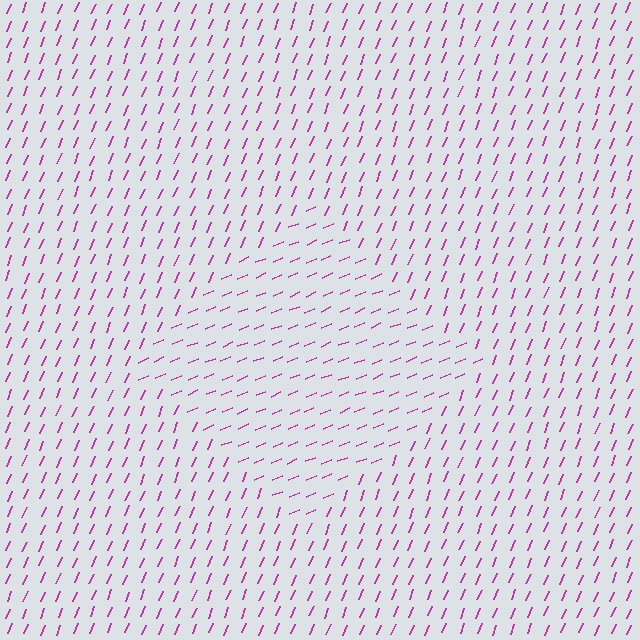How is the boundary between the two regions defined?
The boundary is defined purely by a change in line orientation (approximately 45 degrees difference). All lines are the same color and thickness.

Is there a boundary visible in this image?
Yes, there is a texture boundary formed by a change in line orientation.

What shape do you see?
I see a diamond.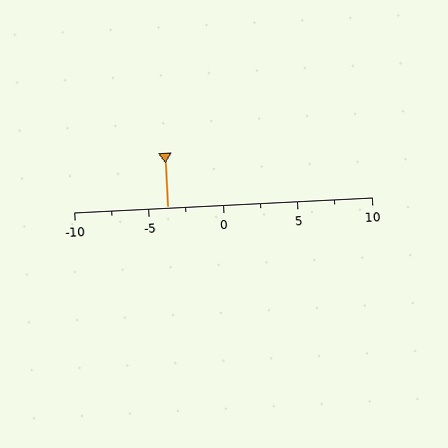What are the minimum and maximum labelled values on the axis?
The axis runs from -10 to 10.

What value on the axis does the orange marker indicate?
The marker indicates approximately -3.8.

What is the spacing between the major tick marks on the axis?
The major ticks are spaced 5 apart.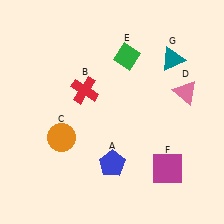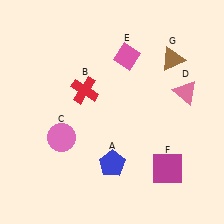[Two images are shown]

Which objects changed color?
C changed from orange to pink. E changed from green to pink. G changed from teal to brown.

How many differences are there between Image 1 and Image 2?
There are 3 differences between the two images.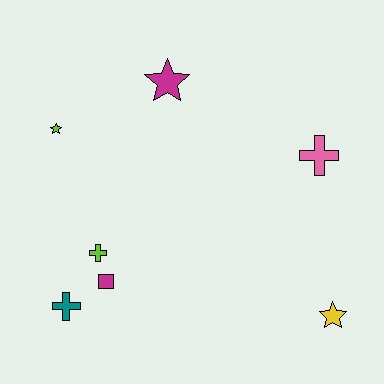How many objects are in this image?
There are 7 objects.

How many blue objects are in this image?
There are no blue objects.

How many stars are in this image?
There are 3 stars.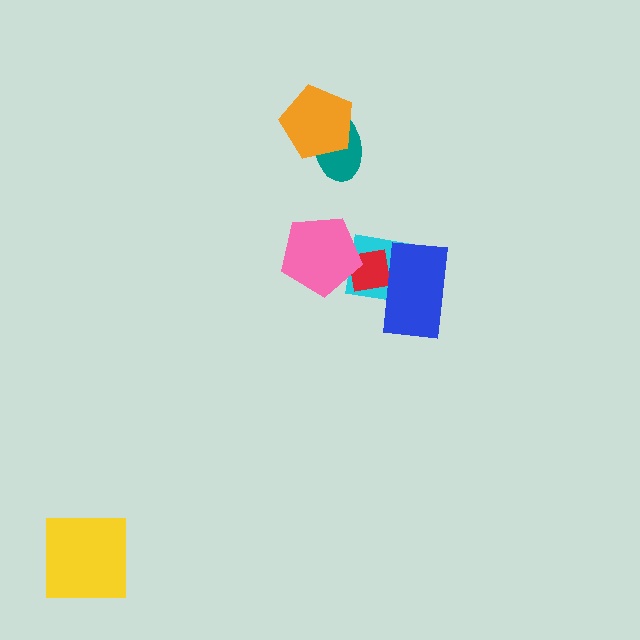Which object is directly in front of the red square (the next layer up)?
The pink pentagon is directly in front of the red square.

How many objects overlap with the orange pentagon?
1 object overlaps with the orange pentagon.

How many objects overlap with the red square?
3 objects overlap with the red square.